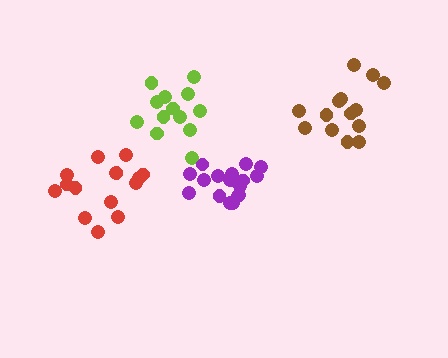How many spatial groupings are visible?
There are 4 spatial groupings.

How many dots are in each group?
Group 1: 15 dots, Group 2: 14 dots, Group 3: 13 dots, Group 4: 18 dots (60 total).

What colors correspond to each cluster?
The clusters are colored: red, brown, lime, purple.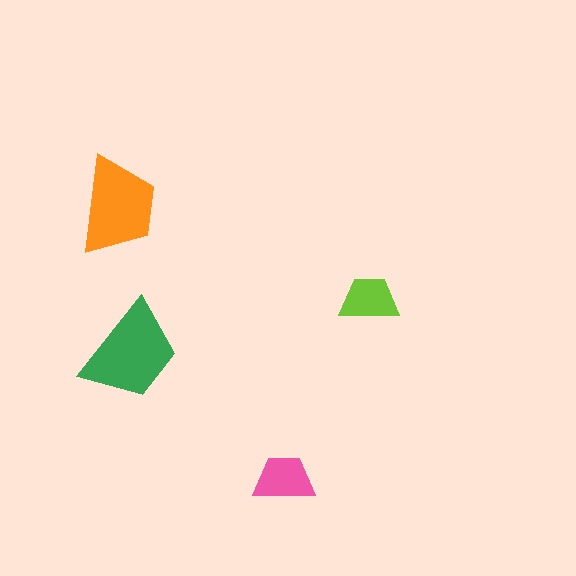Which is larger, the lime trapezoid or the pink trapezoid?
The pink one.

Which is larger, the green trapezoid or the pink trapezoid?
The green one.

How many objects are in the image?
There are 4 objects in the image.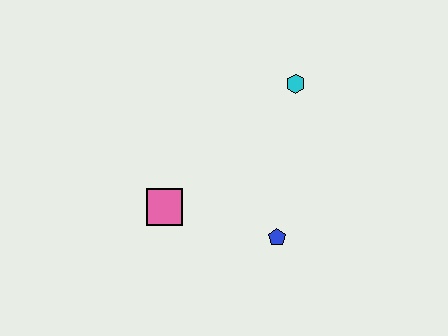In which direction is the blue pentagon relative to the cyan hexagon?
The blue pentagon is below the cyan hexagon.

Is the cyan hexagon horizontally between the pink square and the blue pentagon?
No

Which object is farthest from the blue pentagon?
The cyan hexagon is farthest from the blue pentagon.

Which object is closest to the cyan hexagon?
The blue pentagon is closest to the cyan hexagon.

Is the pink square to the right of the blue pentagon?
No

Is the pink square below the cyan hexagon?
Yes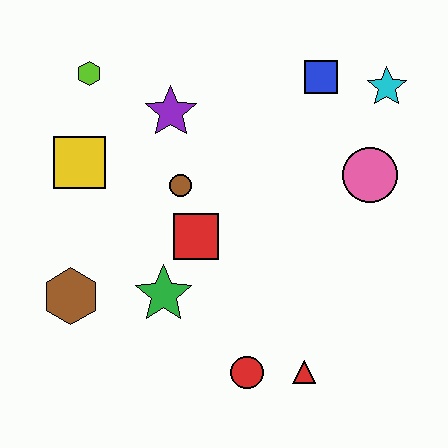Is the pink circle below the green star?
No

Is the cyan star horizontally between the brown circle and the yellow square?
No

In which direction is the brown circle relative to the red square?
The brown circle is above the red square.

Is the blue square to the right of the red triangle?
Yes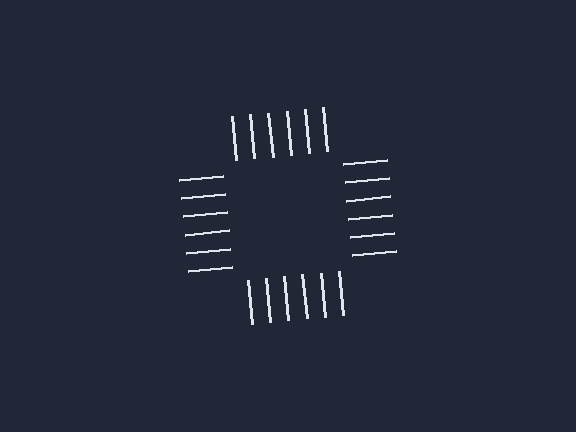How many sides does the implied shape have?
4 sides — the line-ends trace a square.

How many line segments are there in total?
24 — 6 along each of the 4 edges.